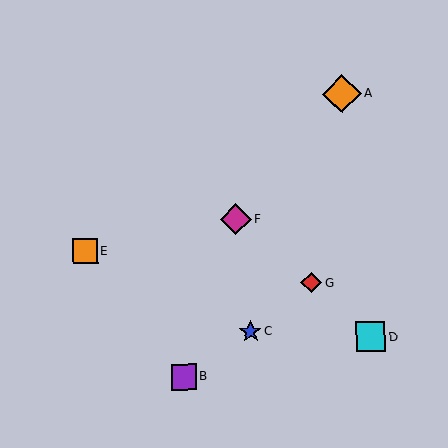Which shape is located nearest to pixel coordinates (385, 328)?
The cyan square (labeled D) at (370, 337) is nearest to that location.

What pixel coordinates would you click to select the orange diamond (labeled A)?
Click at (342, 94) to select the orange diamond A.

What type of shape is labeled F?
Shape F is a magenta diamond.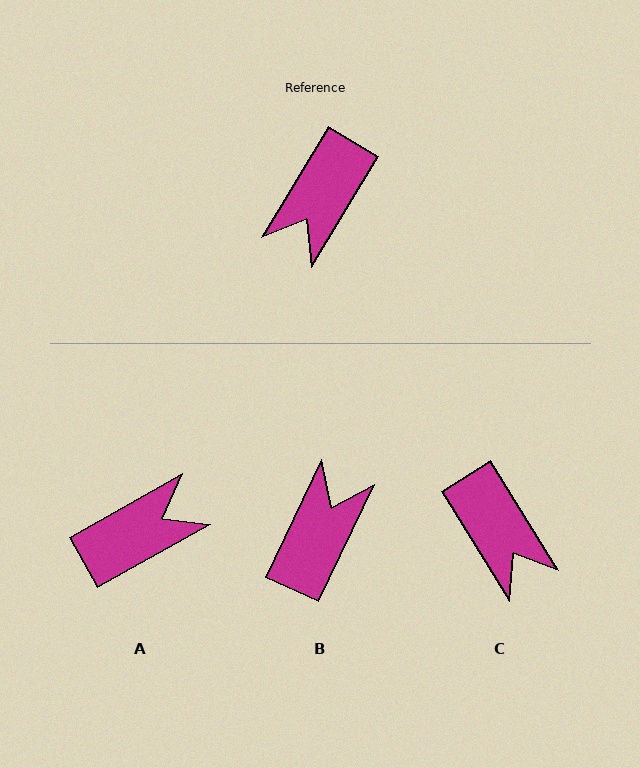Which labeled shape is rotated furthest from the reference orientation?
B, about 174 degrees away.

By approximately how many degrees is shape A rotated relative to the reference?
Approximately 150 degrees counter-clockwise.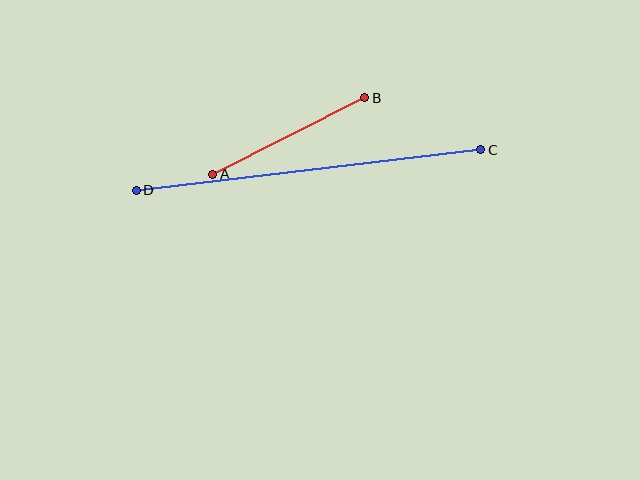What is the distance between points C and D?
The distance is approximately 347 pixels.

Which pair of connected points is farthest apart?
Points C and D are farthest apart.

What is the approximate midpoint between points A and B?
The midpoint is at approximately (289, 136) pixels.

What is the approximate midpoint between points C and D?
The midpoint is at approximately (308, 170) pixels.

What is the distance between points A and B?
The distance is approximately 170 pixels.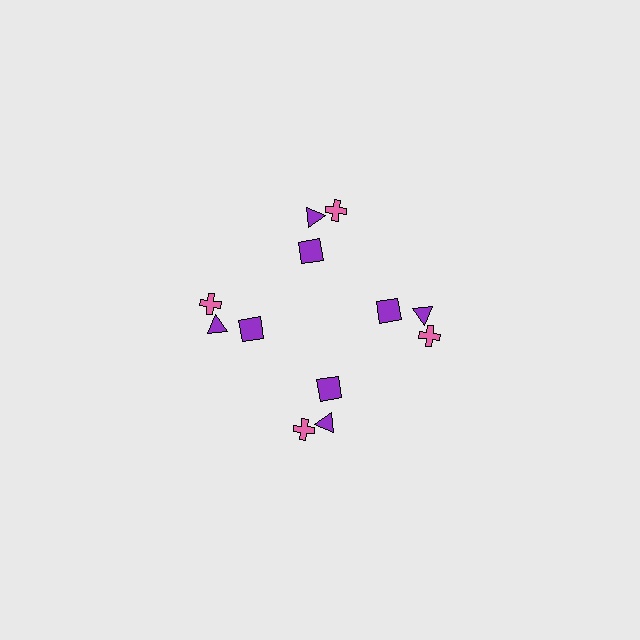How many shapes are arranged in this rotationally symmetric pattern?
There are 12 shapes, arranged in 4 groups of 3.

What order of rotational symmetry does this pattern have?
This pattern has 4-fold rotational symmetry.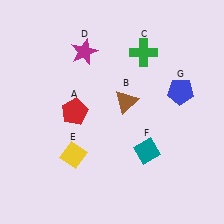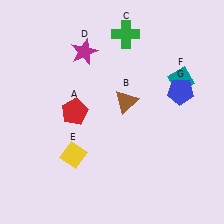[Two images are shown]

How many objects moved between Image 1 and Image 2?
2 objects moved between the two images.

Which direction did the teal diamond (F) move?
The teal diamond (F) moved up.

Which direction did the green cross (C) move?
The green cross (C) moved up.